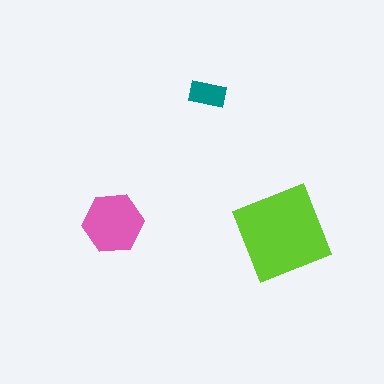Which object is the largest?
The lime square.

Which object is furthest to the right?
The lime square is rightmost.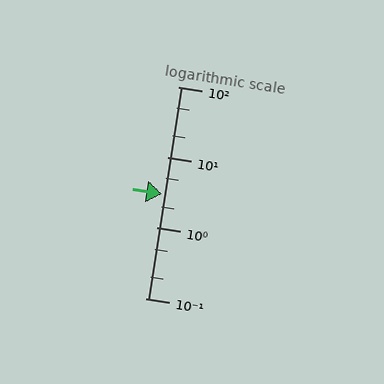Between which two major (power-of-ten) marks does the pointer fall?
The pointer is between 1 and 10.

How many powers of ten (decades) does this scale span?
The scale spans 3 decades, from 0.1 to 100.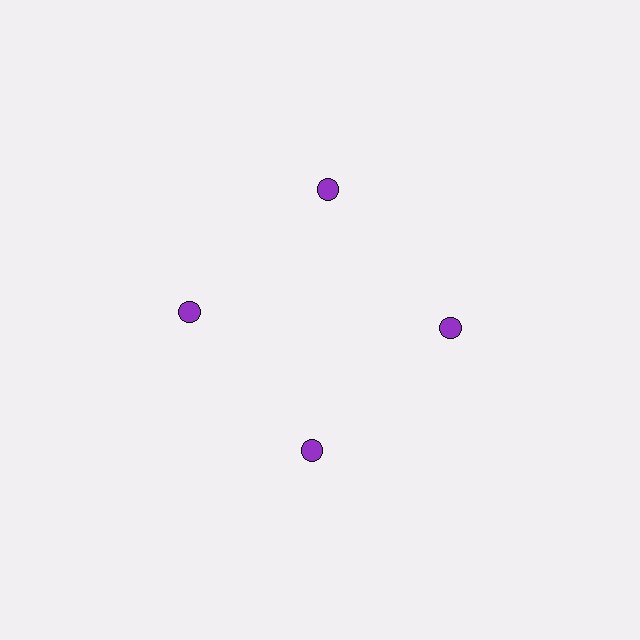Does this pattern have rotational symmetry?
Yes, this pattern has 4-fold rotational symmetry. It looks the same after rotating 90 degrees around the center.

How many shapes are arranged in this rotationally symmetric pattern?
There are 4 shapes, arranged in 4 groups of 1.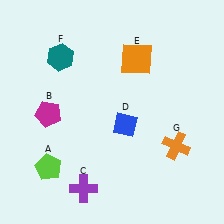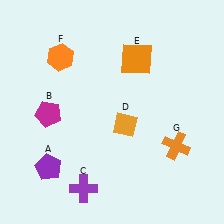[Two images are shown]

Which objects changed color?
A changed from lime to purple. D changed from blue to orange. F changed from teal to orange.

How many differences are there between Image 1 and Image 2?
There are 3 differences between the two images.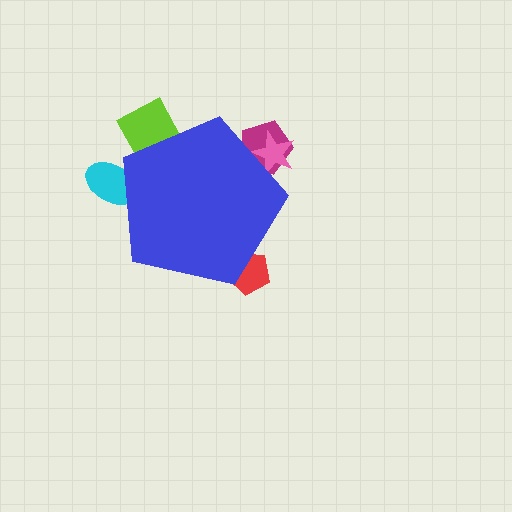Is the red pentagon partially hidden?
Yes, the red pentagon is partially hidden behind the blue pentagon.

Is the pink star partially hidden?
Yes, the pink star is partially hidden behind the blue pentagon.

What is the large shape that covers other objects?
A blue pentagon.